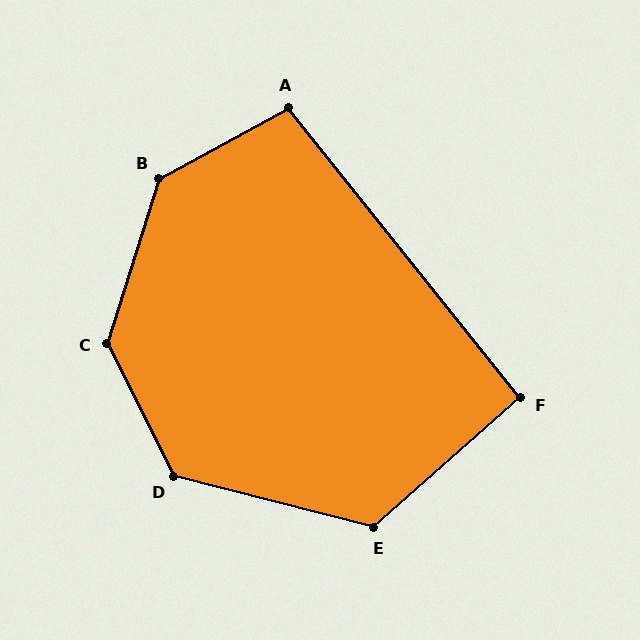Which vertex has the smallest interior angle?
F, at approximately 93 degrees.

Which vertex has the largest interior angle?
B, at approximately 136 degrees.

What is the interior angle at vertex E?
Approximately 124 degrees (obtuse).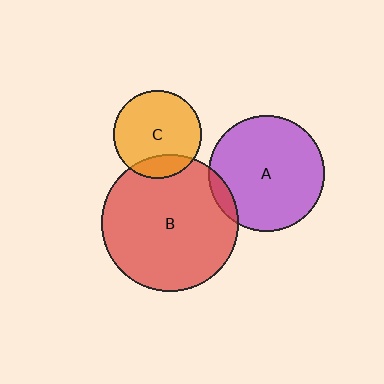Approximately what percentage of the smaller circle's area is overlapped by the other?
Approximately 15%.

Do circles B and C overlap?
Yes.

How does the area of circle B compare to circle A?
Approximately 1.4 times.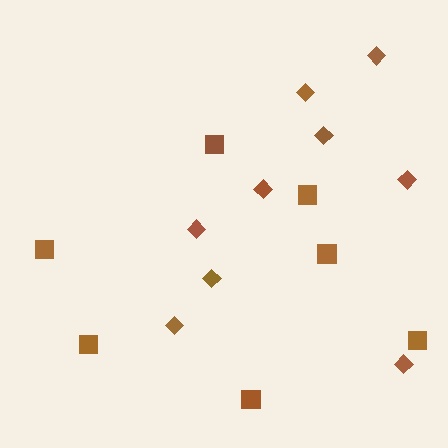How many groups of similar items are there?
There are 2 groups: one group of diamonds (9) and one group of squares (7).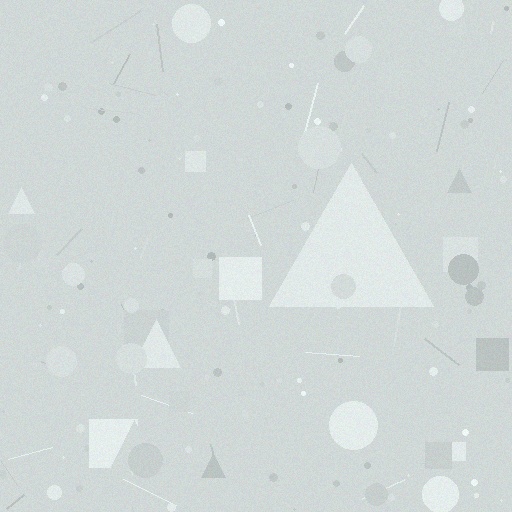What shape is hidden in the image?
A triangle is hidden in the image.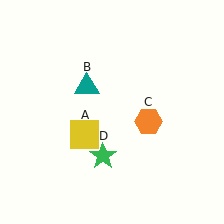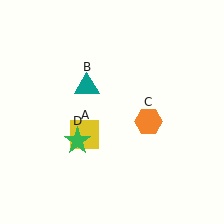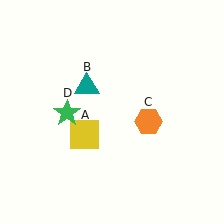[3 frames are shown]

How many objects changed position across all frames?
1 object changed position: green star (object D).